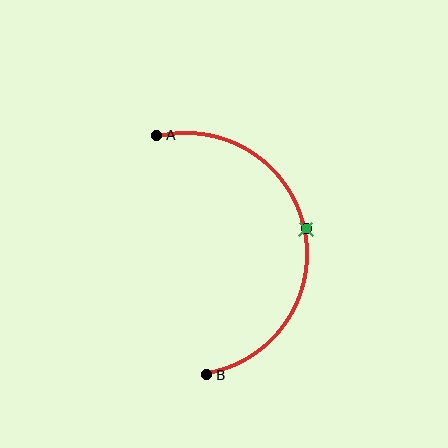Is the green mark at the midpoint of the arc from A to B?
Yes. The green mark lies on the arc at equal arc-length from both A and B — it is the arc midpoint.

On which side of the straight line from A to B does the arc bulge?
The arc bulges to the right of the straight line connecting A and B.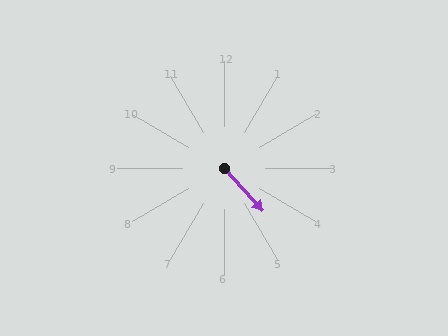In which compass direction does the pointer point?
Southeast.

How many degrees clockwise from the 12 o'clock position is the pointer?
Approximately 138 degrees.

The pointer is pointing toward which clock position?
Roughly 5 o'clock.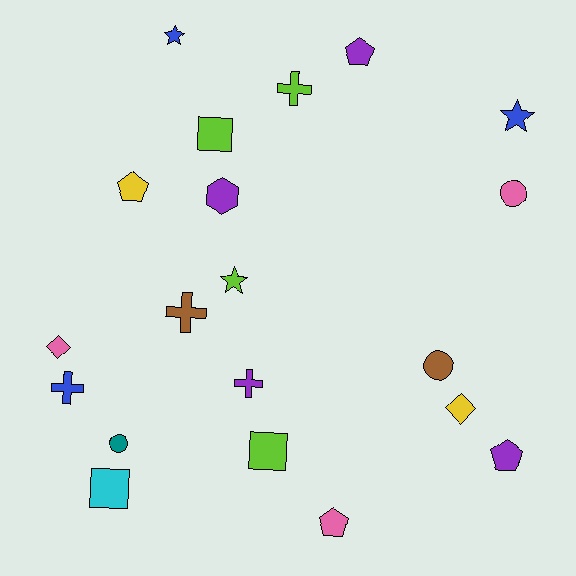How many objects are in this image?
There are 20 objects.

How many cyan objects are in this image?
There is 1 cyan object.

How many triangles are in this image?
There are no triangles.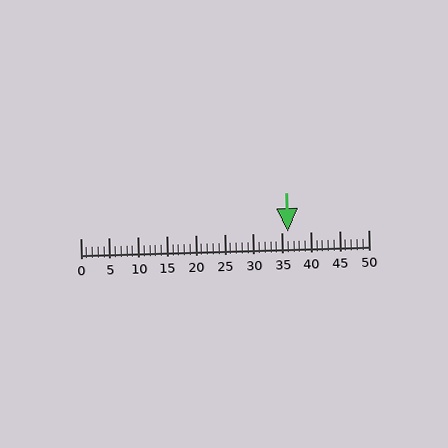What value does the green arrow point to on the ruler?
The green arrow points to approximately 36.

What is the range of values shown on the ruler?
The ruler shows values from 0 to 50.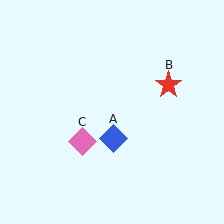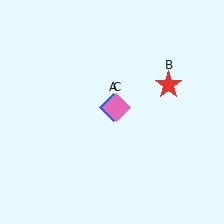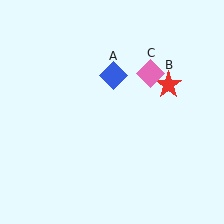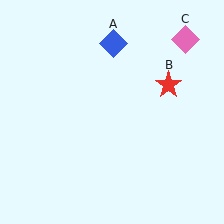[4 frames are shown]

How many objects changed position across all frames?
2 objects changed position: blue diamond (object A), pink diamond (object C).